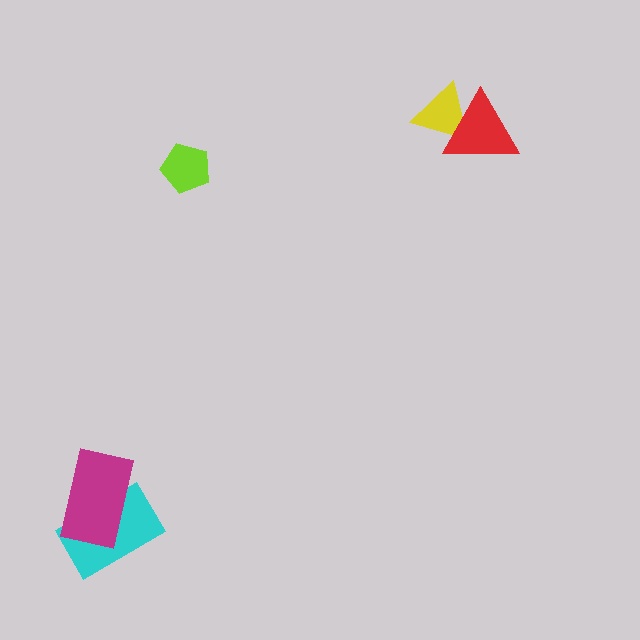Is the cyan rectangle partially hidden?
Yes, it is partially covered by another shape.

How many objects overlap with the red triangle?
1 object overlaps with the red triangle.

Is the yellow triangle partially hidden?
Yes, it is partially covered by another shape.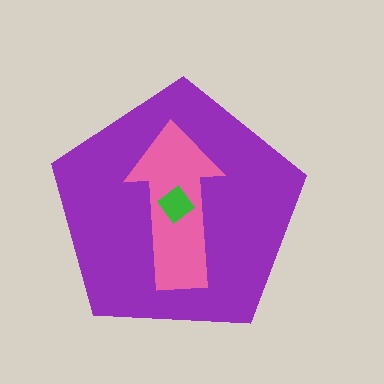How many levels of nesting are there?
3.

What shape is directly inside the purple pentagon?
The pink arrow.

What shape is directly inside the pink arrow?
The green diamond.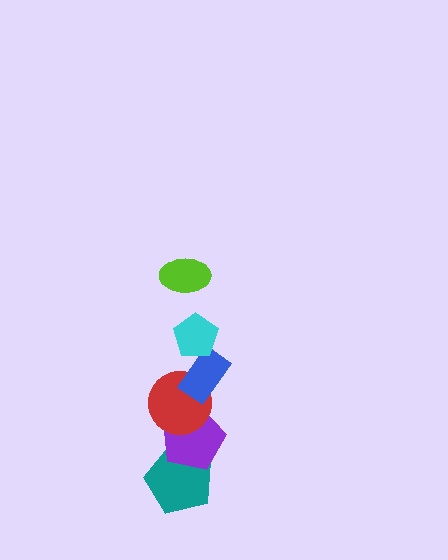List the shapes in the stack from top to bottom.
From top to bottom: the lime ellipse, the cyan pentagon, the blue rectangle, the red circle, the purple pentagon, the teal pentagon.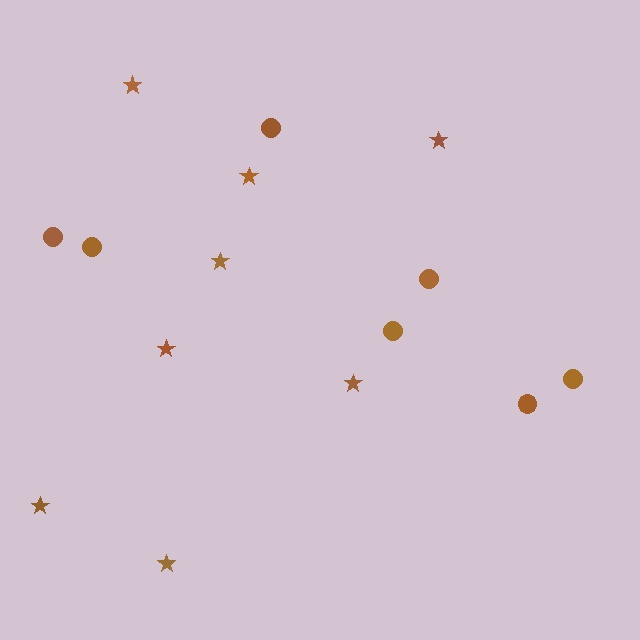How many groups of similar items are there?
There are 2 groups: one group of circles (7) and one group of stars (8).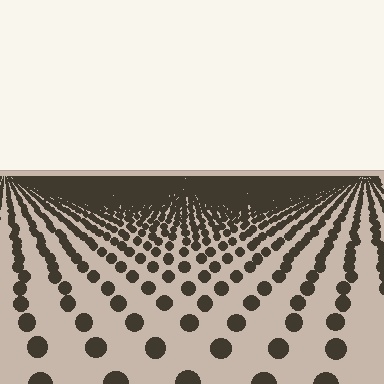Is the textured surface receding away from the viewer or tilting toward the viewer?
The surface is receding away from the viewer. Texture elements get smaller and denser toward the top.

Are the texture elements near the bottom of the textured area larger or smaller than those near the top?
Larger. Near the bottom, elements are closer to the viewer and appear at a bigger on-screen size.